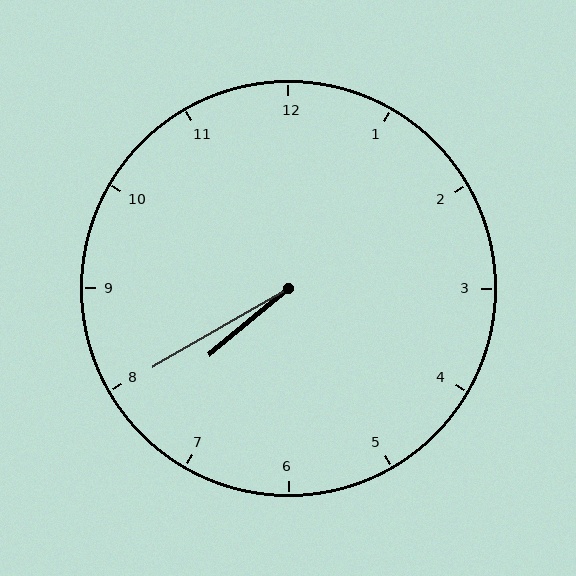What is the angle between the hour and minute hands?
Approximately 10 degrees.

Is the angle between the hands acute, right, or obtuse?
It is acute.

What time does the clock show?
7:40.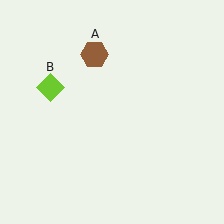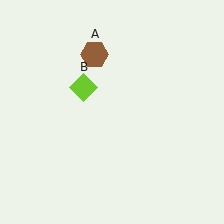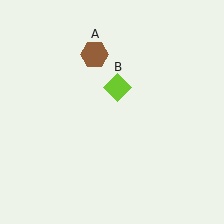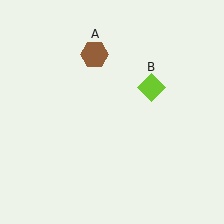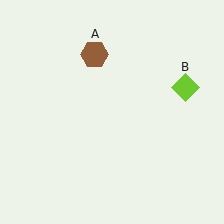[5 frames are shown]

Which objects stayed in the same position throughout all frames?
Brown hexagon (object A) remained stationary.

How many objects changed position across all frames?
1 object changed position: lime diamond (object B).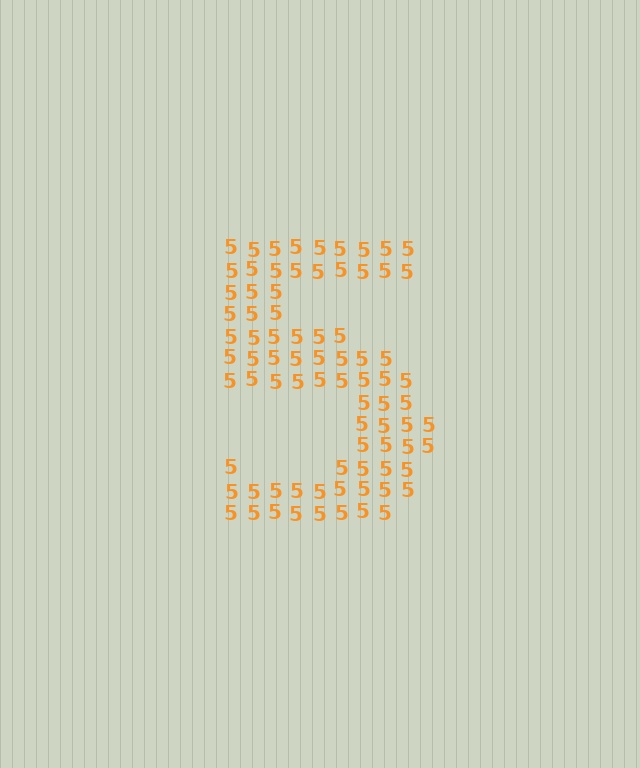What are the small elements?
The small elements are digit 5's.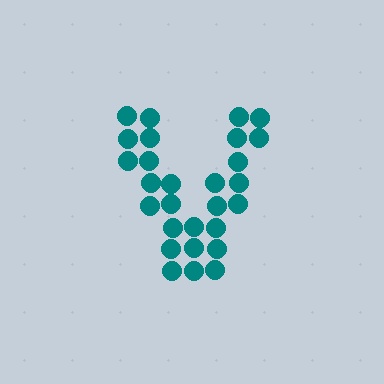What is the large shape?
The large shape is the letter V.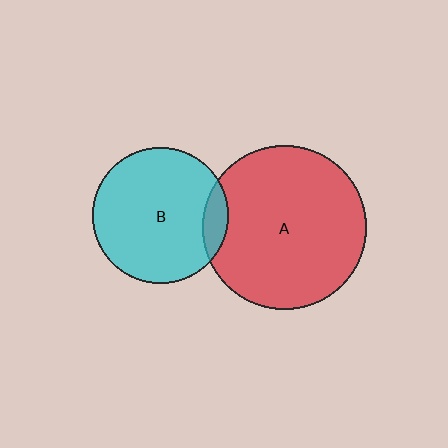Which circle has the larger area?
Circle A (red).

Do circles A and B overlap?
Yes.